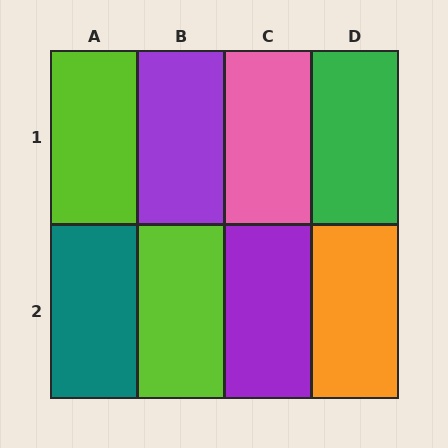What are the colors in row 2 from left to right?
Teal, lime, purple, orange.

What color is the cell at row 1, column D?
Green.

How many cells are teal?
1 cell is teal.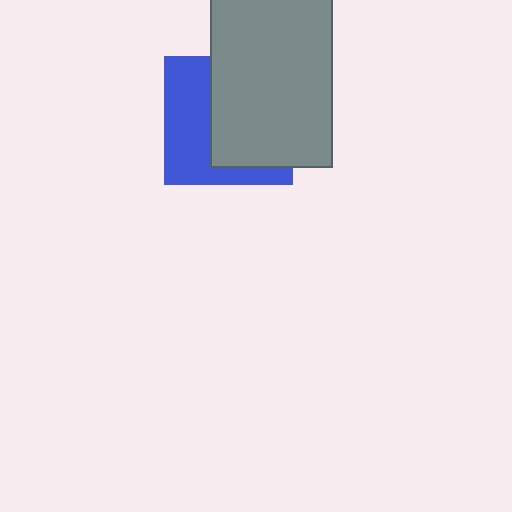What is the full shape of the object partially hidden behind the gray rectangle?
The partially hidden object is a blue square.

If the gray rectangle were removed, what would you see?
You would see the complete blue square.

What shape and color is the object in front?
The object in front is a gray rectangle.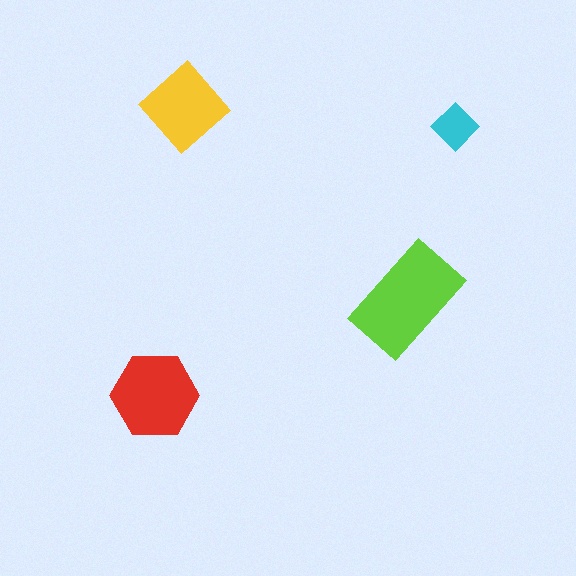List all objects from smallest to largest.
The cyan diamond, the yellow diamond, the red hexagon, the lime rectangle.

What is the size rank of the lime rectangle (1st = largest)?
1st.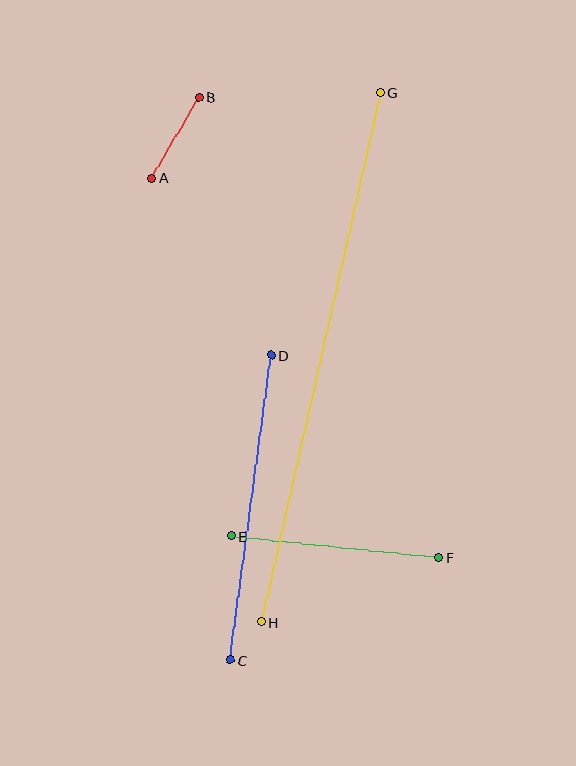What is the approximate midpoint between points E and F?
The midpoint is at approximately (335, 547) pixels.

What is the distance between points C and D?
The distance is approximately 307 pixels.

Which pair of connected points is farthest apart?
Points G and H are farthest apart.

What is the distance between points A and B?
The distance is approximately 93 pixels.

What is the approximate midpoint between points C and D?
The midpoint is at approximately (251, 508) pixels.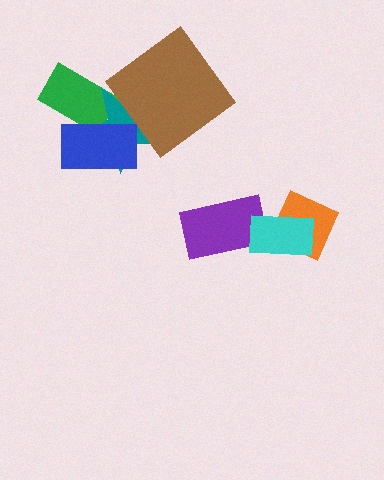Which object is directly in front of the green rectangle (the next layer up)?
The teal star is directly in front of the green rectangle.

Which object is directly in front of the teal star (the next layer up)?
The brown diamond is directly in front of the teal star.